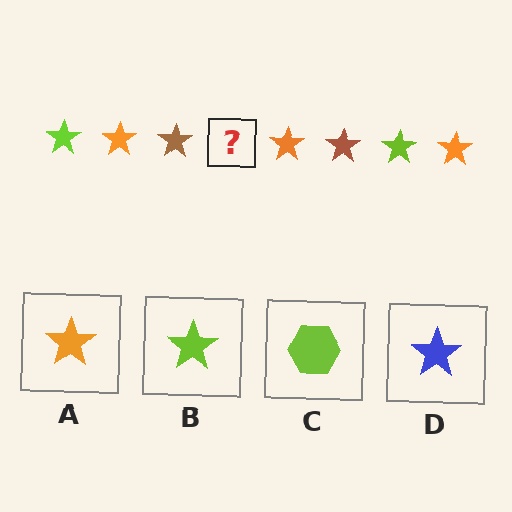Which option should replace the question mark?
Option B.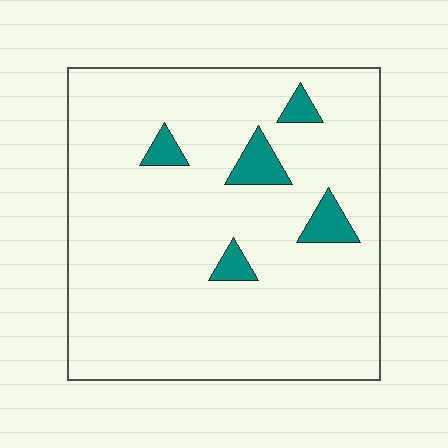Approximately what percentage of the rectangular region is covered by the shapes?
Approximately 5%.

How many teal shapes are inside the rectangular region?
5.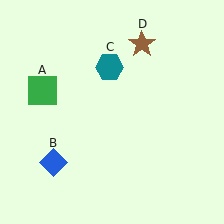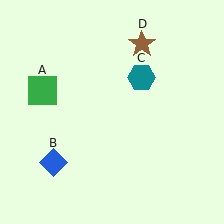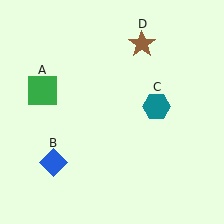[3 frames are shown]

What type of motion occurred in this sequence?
The teal hexagon (object C) rotated clockwise around the center of the scene.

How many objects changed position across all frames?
1 object changed position: teal hexagon (object C).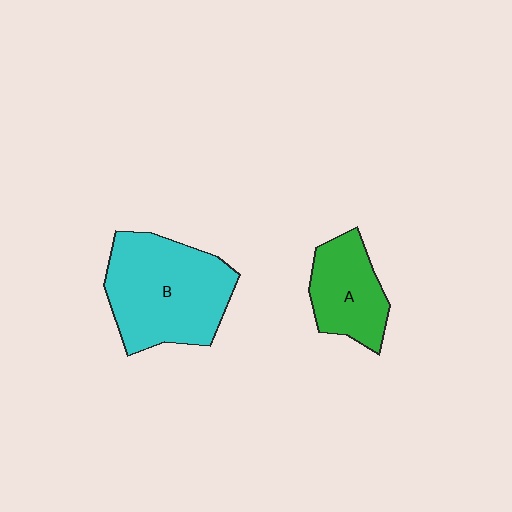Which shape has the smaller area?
Shape A (green).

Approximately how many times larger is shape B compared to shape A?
Approximately 1.8 times.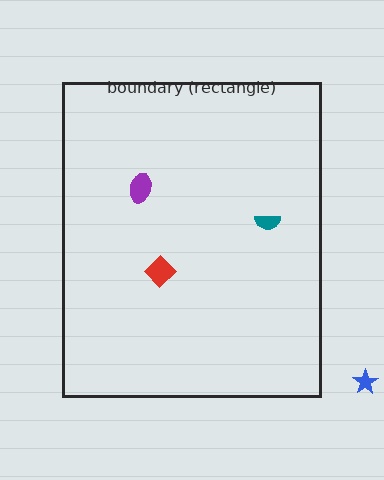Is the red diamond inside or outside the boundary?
Inside.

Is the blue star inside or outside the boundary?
Outside.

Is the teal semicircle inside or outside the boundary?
Inside.